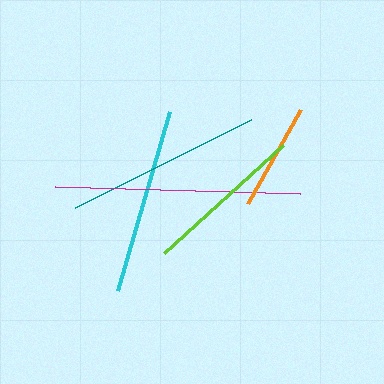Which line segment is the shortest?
The orange line is the shortest at approximately 108 pixels.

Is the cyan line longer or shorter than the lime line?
The cyan line is longer than the lime line.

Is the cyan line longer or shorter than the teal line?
The teal line is longer than the cyan line.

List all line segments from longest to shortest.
From longest to shortest: magenta, teal, cyan, lime, orange.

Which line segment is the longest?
The magenta line is the longest at approximately 245 pixels.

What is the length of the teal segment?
The teal segment is approximately 197 pixels long.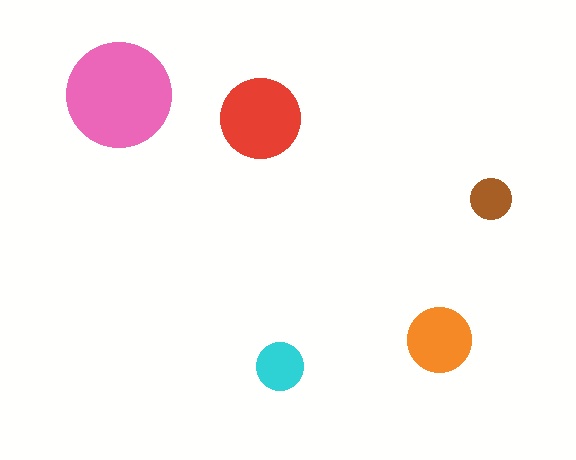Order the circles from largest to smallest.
the pink one, the red one, the orange one, the cyan one, the brown one.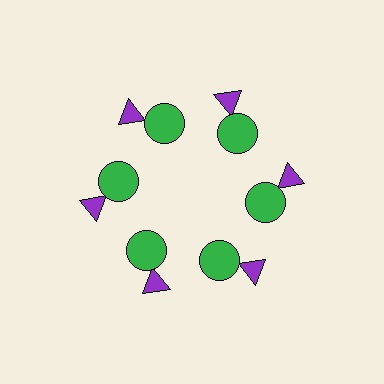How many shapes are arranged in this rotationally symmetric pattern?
There are 12 shapes, arranged in 6 groups of 2.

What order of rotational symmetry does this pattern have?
This pattern has 6-fold rotational symmetry.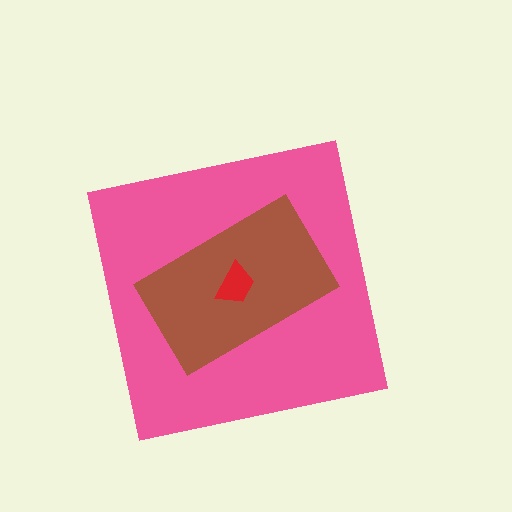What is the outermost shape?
The pink square.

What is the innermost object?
The red trapezoid.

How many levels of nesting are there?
3.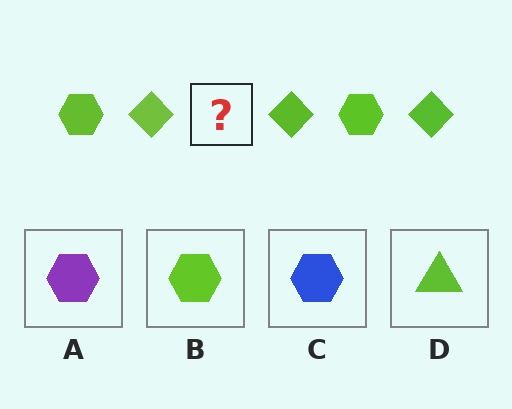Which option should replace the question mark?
Option B.